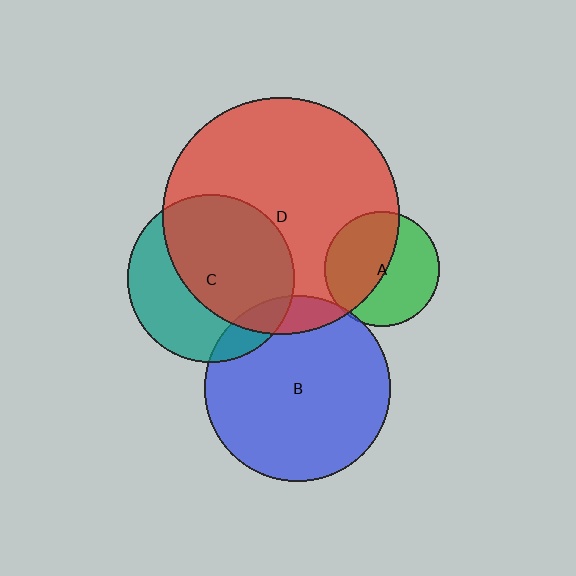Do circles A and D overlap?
Yes.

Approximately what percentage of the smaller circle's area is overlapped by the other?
Approximately 50%.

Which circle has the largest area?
Circle D (red).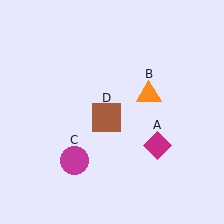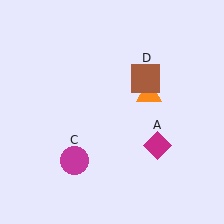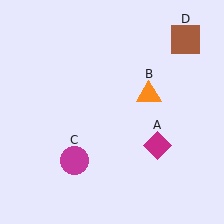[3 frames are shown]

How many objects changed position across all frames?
1 object changed position: brown square (object D).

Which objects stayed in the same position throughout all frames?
Magenta diamond (object A) and orange triangle (object B) and magenta circle (object C) remained stationary.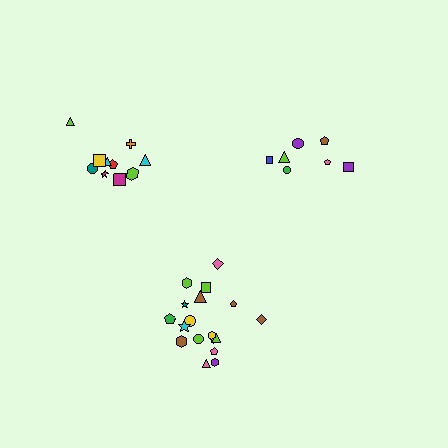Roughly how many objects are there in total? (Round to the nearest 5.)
Roughly 35 objects in total.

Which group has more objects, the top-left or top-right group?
The top-left group.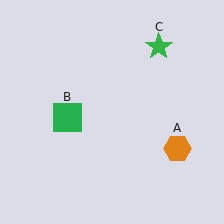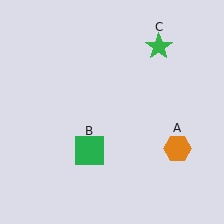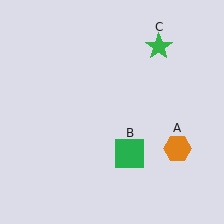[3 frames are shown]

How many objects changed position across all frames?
1 object changed position: green square (object B).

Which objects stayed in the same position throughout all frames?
Orange hexagon (object A) and green star (object C) remained stationary.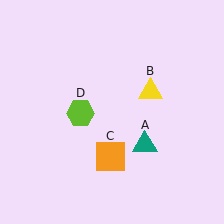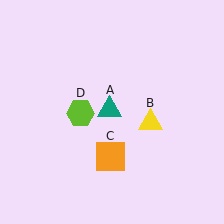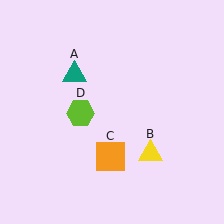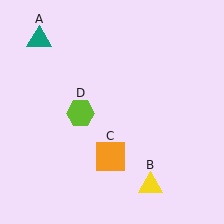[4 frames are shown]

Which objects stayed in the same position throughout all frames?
Orange square (object C) and lime hexagon (object D) remained stationary.